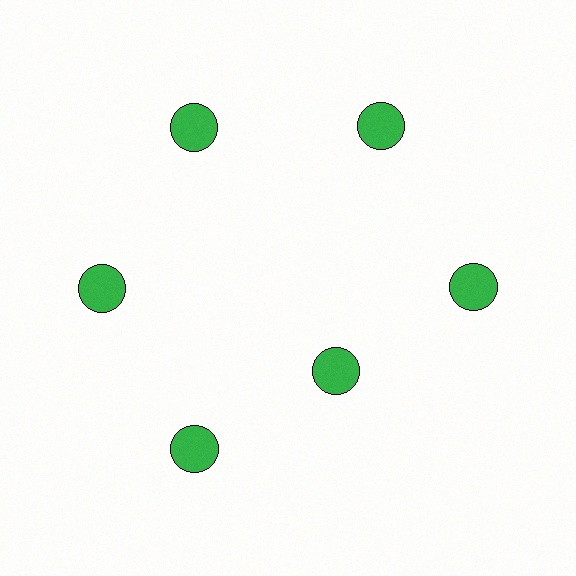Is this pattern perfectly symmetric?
No. The 6 green circles are arranged in a ring, but one element near the 5 o'clock position is pulled inward toward the center, breaking the 6-fold rotational symmetry.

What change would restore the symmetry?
The symmetry would be restored by moving it outward, back onto the ring so that all 6 circles sit at equal angles and equal distance from the center.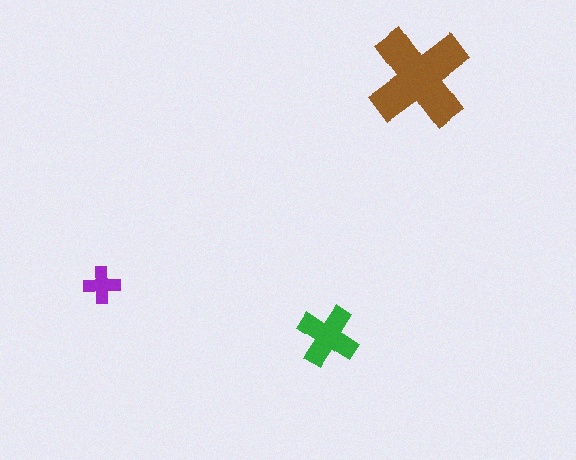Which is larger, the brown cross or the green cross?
The brown one.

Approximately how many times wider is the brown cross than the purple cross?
About 3 times wider.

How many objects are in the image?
There are 3 objects in the image.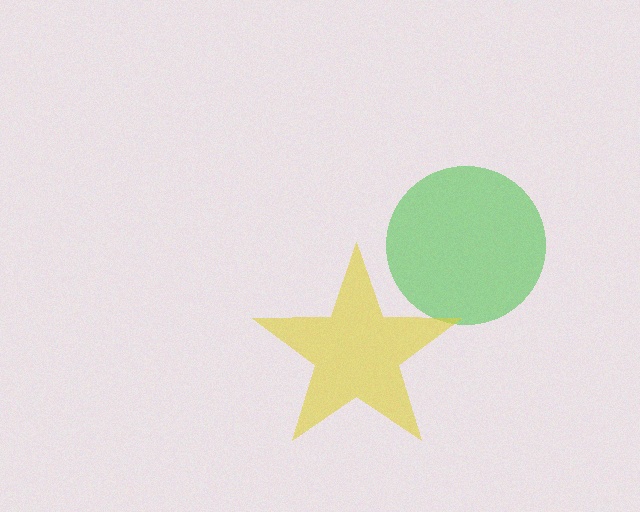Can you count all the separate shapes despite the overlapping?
Yes, there are 2 separate shapes.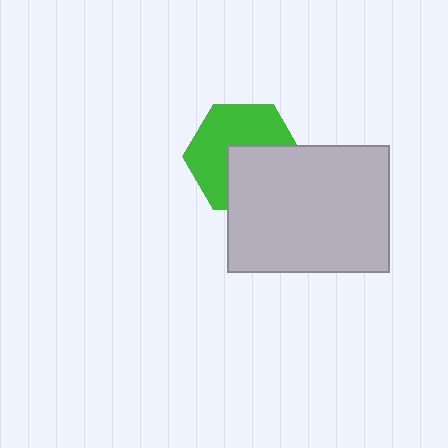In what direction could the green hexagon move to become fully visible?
The green hexagon could move toward the upper-left. That would shift it out from behind the light gray rectangle entirely.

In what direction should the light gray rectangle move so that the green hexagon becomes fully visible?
The light gray rectangle should move toward the lower-right. That is the shortest direction to clear the overlap and leave the green hexagon fully visible.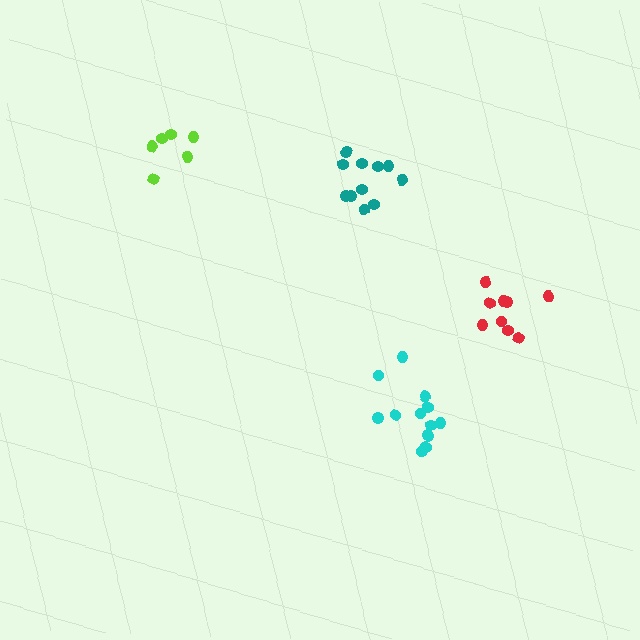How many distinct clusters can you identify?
There are 4 distinct clusters.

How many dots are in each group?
Group 1: 11 dots, Group 2: 6 dots, Group 3: 9 dots, Group 4: 12 dots (38 total).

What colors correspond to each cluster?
The clusters are colored: teal, lime, red, cyan.